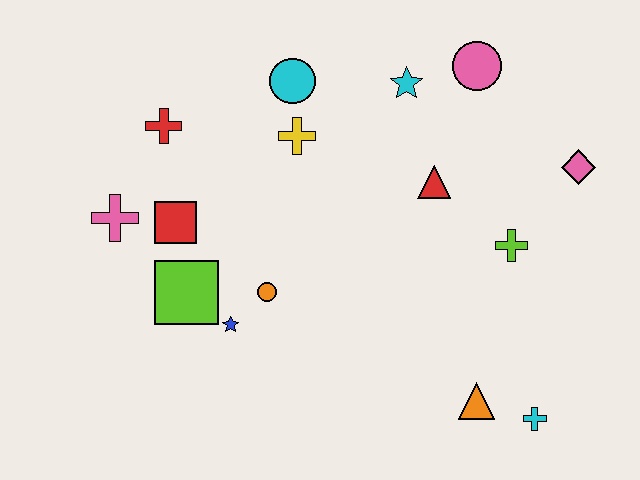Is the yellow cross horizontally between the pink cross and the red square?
No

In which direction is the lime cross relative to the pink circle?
The lime cross is below the pink circle.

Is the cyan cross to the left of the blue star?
No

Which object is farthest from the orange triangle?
The red cross is farthest from the orange triangle.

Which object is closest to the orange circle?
The blue star is closest to the orange circle.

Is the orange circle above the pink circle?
No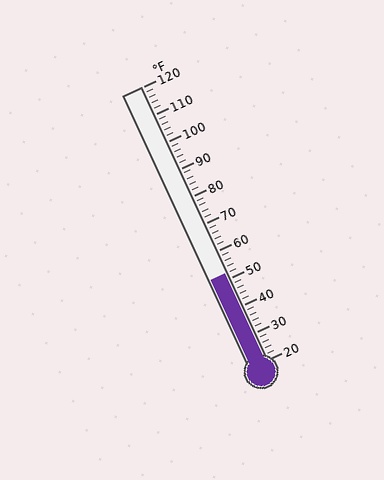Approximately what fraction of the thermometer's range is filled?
The thermometer is filled to approximately 30% of its range.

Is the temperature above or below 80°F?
The temperature is below 80°F.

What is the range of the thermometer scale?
The thermometer scale ranges from 20°F to 120°F.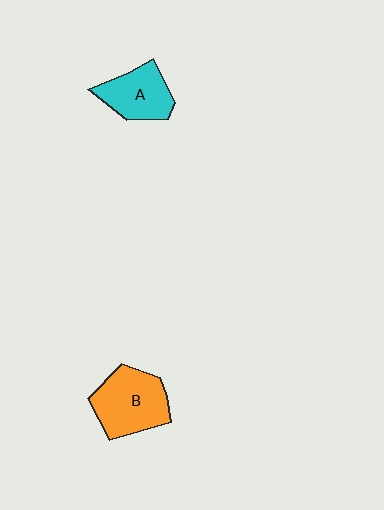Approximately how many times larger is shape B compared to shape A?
Approximately 1.3 times.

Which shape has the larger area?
Shape B (orange).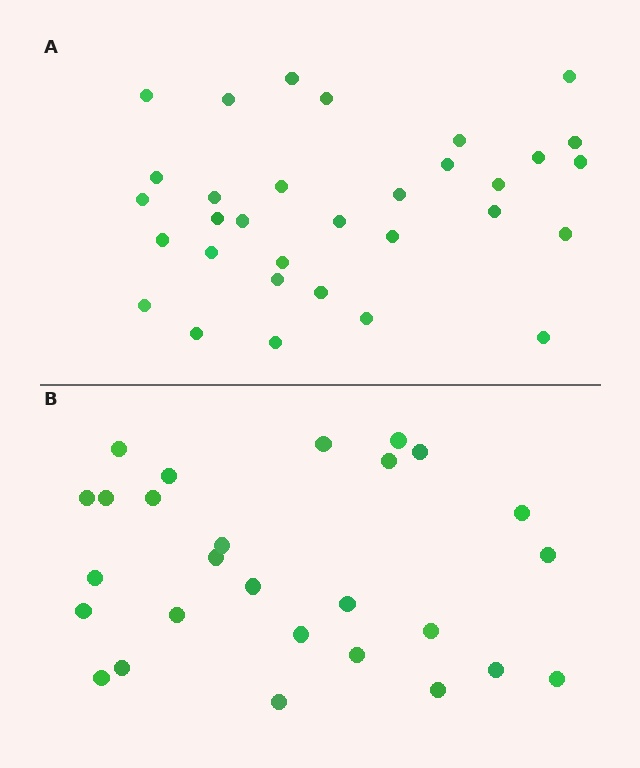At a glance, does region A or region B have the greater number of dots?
Region A (the top region) has more dots.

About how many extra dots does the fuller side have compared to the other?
Region A has about 5 more dots than region B.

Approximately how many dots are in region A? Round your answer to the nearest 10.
About 30 dots. (The exact count is 32, which rounds to 30.)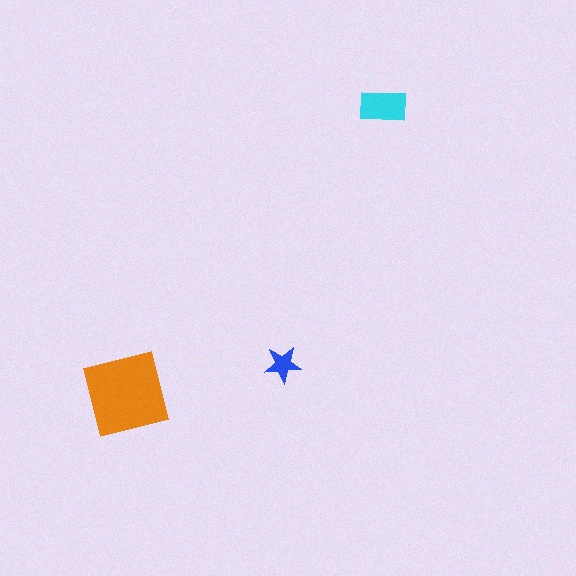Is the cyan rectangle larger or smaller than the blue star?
Larger.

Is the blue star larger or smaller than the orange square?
Smaller.